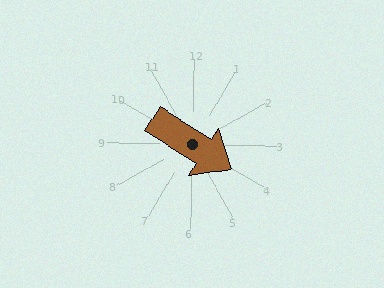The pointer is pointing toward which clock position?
Roughly 4 o'clock.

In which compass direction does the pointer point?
Southeast.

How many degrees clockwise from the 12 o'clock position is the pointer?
Approximately 122 degrees.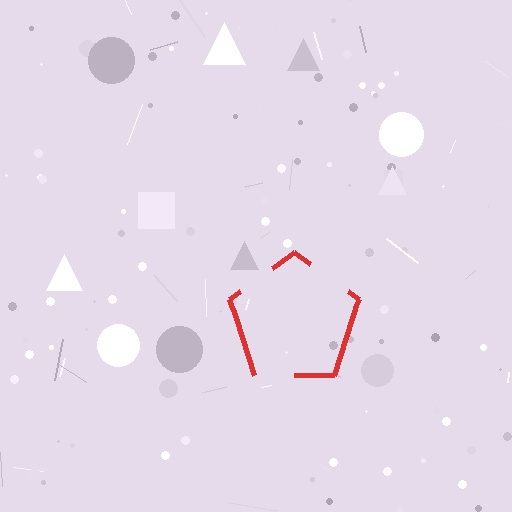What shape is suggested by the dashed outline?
The dashed outline suggests a pentagon.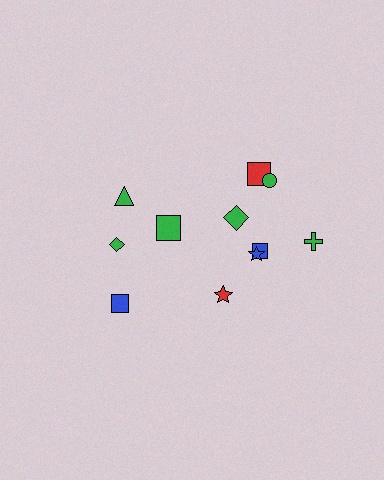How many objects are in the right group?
There are 7 objects.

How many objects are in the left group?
There are 4 objects.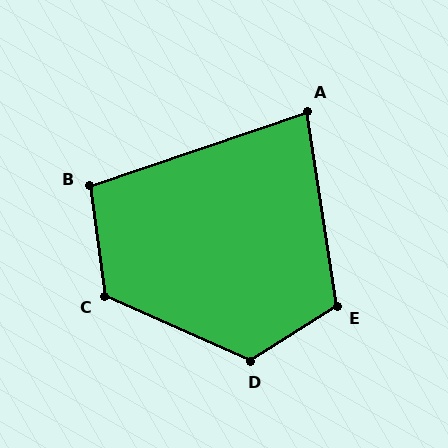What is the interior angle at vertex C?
Approximately 122 degrees (obtuse).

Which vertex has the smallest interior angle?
A, at approximately 80 degrees.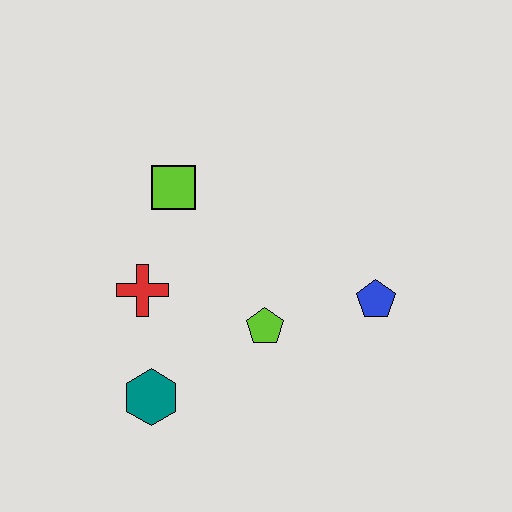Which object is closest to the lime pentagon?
The blue pentagon is closest to the lime pentagon.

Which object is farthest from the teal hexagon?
The blue pentagon is farthest from the teal hexagon.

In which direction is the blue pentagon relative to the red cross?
The blue pentagon is to the right of the red cross.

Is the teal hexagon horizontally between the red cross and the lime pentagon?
Yes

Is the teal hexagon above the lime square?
No